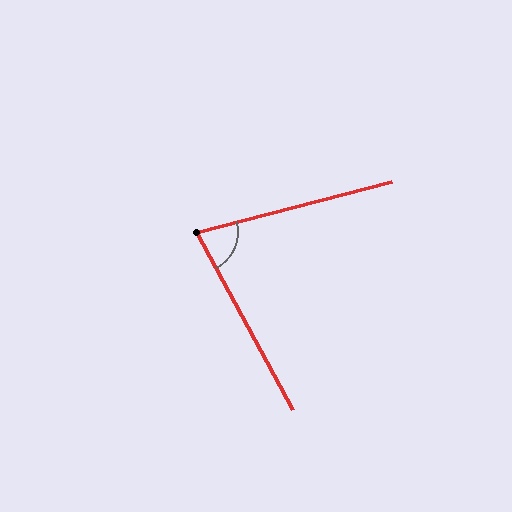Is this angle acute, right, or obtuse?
It is acute.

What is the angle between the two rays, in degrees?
Approximately 76 degrees.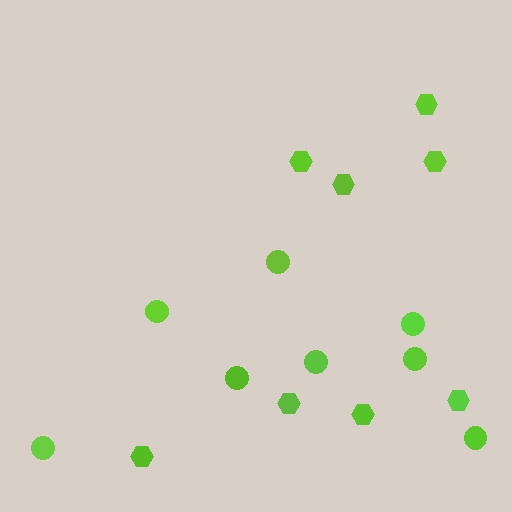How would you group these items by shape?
There are 2 groups: one group of circles (8) and one group of hexagons (8).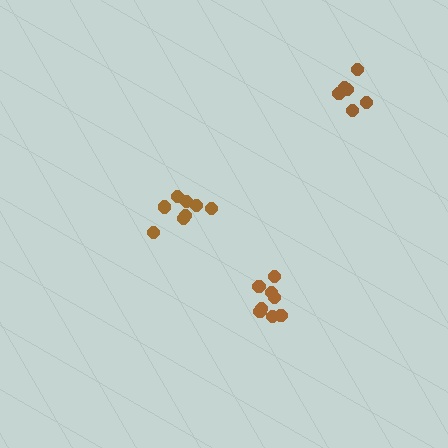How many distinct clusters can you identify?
There are 3 distinct clusters.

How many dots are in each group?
Group 1: 6 dots, Group 2: 8 dots, Group 3: 8 dots (22 total).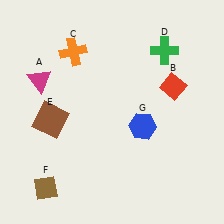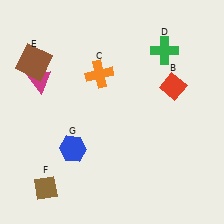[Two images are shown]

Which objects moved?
The objects that moved are: the orange cross (C), the brown square (E), the blue hexagon (G).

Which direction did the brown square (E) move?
The brown square (E) moved up.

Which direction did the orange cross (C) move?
The orange cross (C) moved right.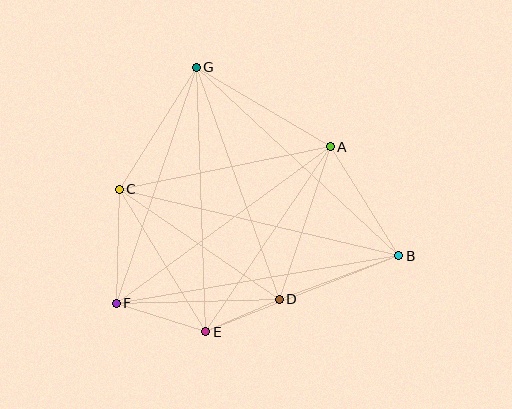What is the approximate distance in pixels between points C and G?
The distance between C and G is approximately 144 pixels.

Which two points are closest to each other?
Points D and E are closest to each other.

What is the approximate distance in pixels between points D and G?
The distance between D and G is approximately 247 pixels.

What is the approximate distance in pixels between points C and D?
The distance between C and D is approximately 194 pixels.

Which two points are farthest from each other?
Points B and C are farthest from each other.